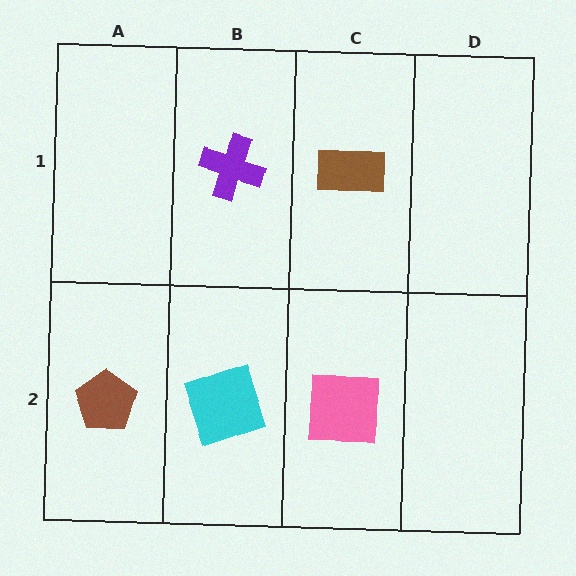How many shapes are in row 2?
3 shapes.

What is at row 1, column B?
A purple cross.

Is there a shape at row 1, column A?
No, that cell is empty.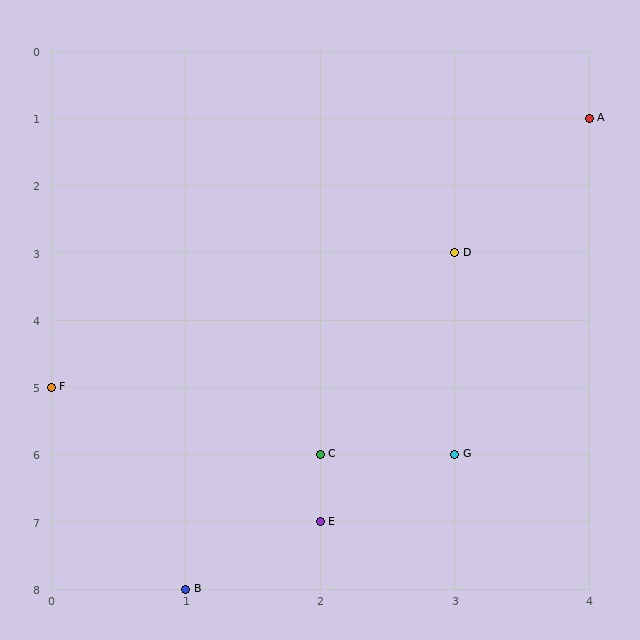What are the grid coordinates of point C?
Point C is at grid coordinates (2, 6).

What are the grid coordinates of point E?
Point E is at grid coordinates (2, 7).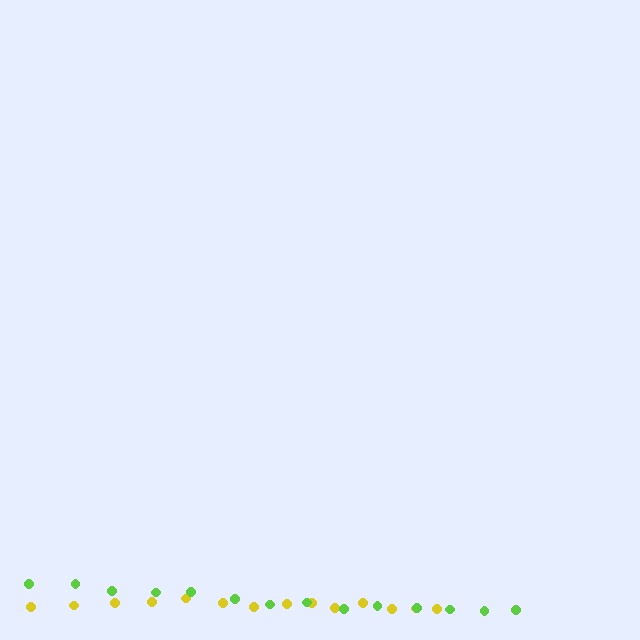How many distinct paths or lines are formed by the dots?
There are 2 distinct paths.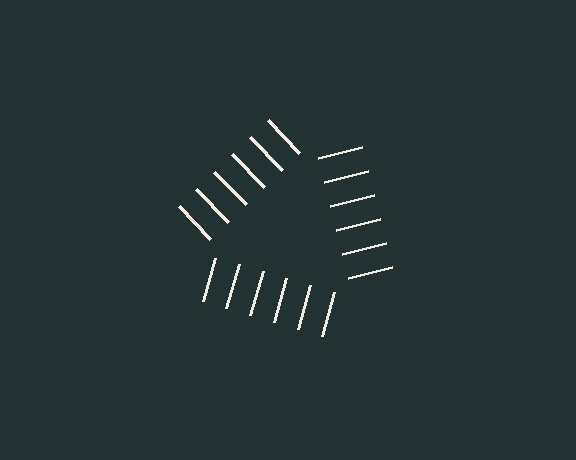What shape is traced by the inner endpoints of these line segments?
An illusory triangle — the line segments terminate on its edges but no continuous stroke is drawn.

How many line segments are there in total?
18 — 6 along each of the 3 edges.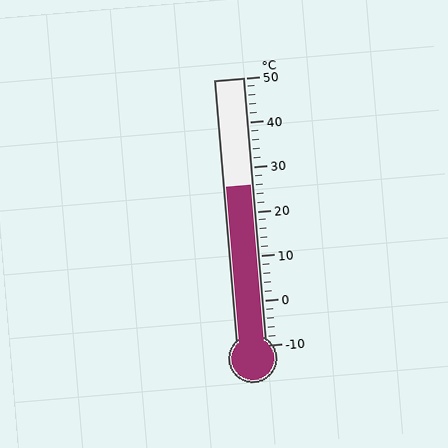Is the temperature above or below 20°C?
The temperature is above 20°C.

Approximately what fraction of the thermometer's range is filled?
The thermometer is filled to approximately 60% of its range.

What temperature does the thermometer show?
The thermometer shows approximately 26°C.